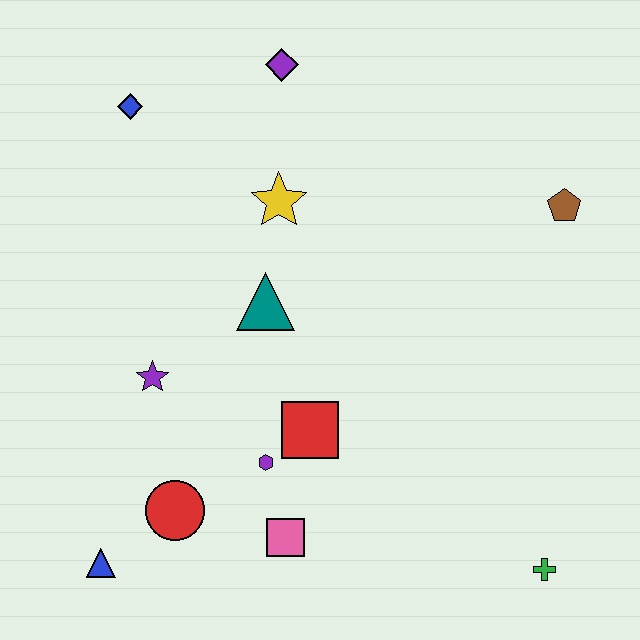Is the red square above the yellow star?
No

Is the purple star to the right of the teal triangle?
No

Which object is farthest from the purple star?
The brown pentagon is farthest from the purple star.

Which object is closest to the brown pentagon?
The yellow star is closest to the brown pentagon.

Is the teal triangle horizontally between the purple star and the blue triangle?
No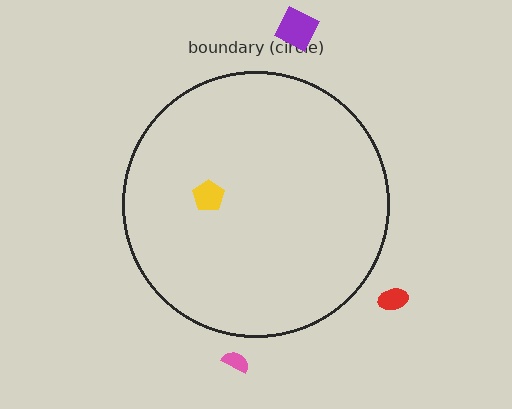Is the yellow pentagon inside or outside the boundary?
Inside.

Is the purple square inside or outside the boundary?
Outside.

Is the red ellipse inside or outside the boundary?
Outside.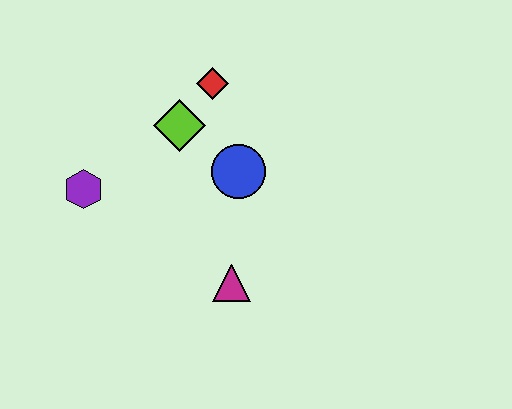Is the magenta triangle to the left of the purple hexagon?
No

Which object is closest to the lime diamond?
The red diamond is closest to the lime diamond.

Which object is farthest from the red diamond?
The magenta triangle is farthest from the red diamond.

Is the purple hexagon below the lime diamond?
Yes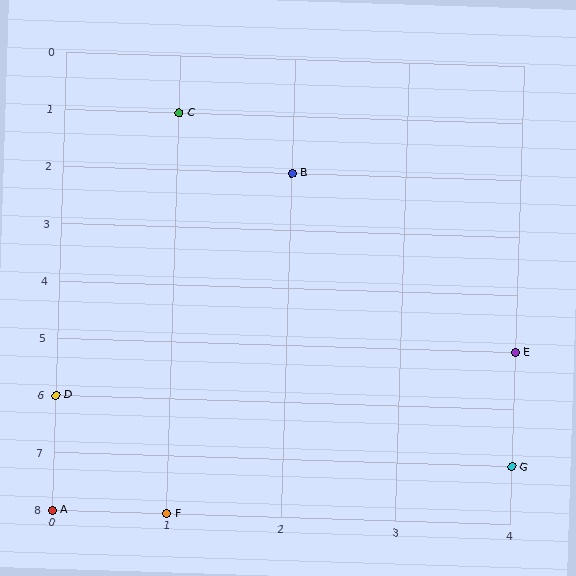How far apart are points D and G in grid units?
Points D and G are 4 columns and 1 row apart (about 4.1 grid units diagonally).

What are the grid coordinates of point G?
Point G is at grid coordinates (4, 7).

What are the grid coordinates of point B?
Point B is at grid coordinates (2, 2).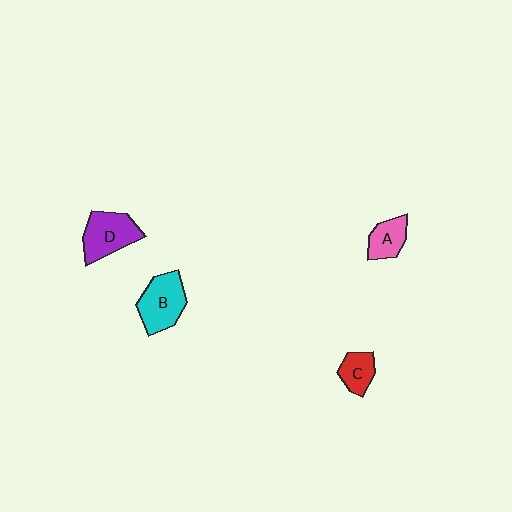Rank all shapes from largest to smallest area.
From largest to smallest: B (cyan), D (purple), A (pink), C (red).